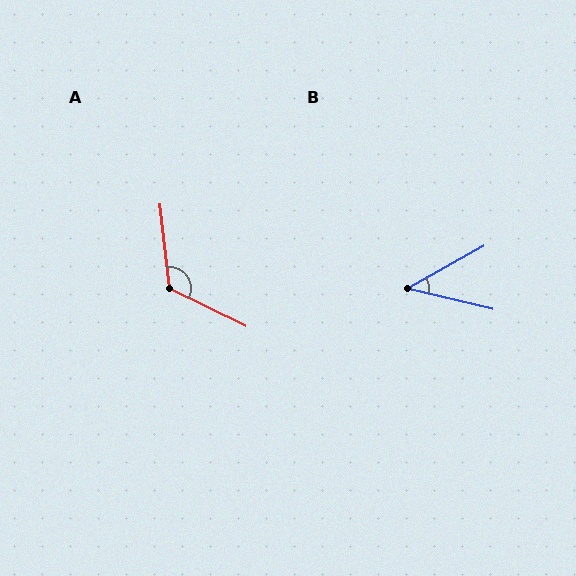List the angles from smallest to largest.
B (43°), A (122°).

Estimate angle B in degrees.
Approximately 43 degrees.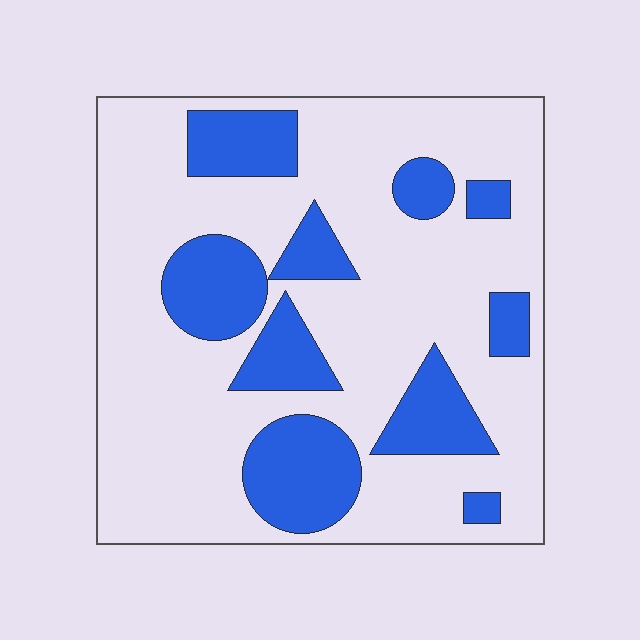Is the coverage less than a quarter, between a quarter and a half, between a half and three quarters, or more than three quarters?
Between a quarter and a half.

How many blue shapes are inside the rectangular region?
10.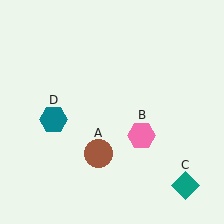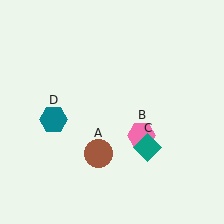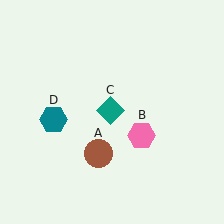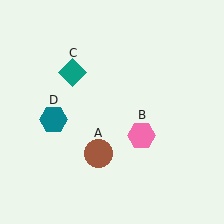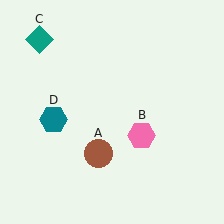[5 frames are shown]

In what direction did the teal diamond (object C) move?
The teal diamond (object C) moved up and to the left.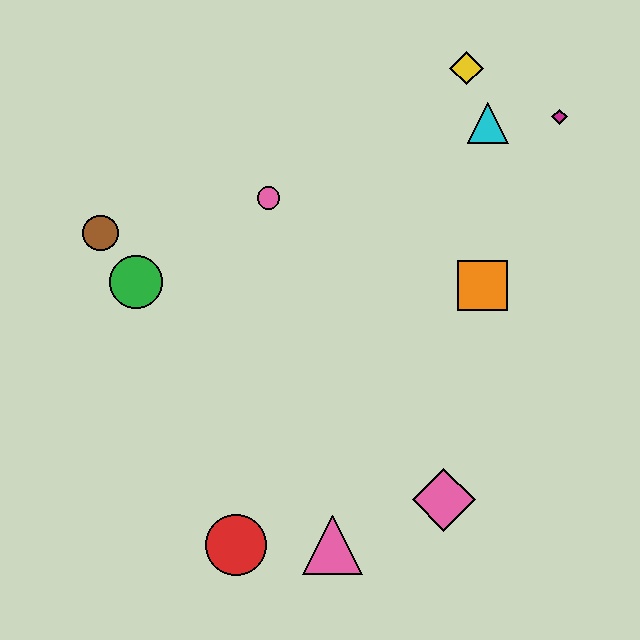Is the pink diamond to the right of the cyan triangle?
No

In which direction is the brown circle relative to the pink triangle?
The brown circle is above the pink triangle.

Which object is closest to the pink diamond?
The pink triangle is closest to the pink diamond.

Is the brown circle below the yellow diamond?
Yes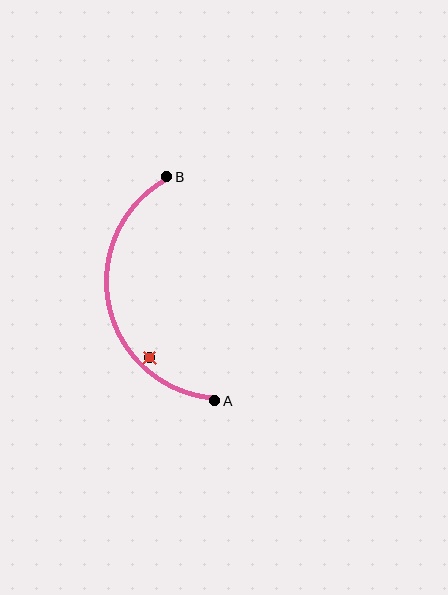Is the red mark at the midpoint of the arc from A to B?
No — the red mark does not lie on the arc at all. It sits slightly inside the curve.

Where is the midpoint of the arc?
The arc midpoint is the point on the curve farthest from the straight line joining A and B. It sits to the left of that line.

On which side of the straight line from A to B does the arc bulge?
The arc bulges to the left of the straight line connecting A and B.